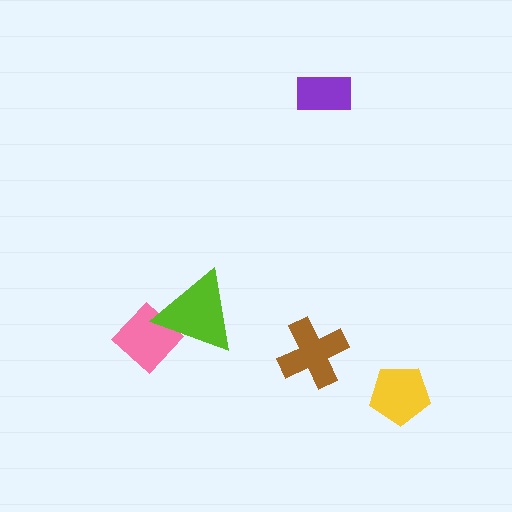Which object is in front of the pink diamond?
The lime triangle is in front of the pink diamond.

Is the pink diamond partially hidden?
Yes, it is partially covered by another shape.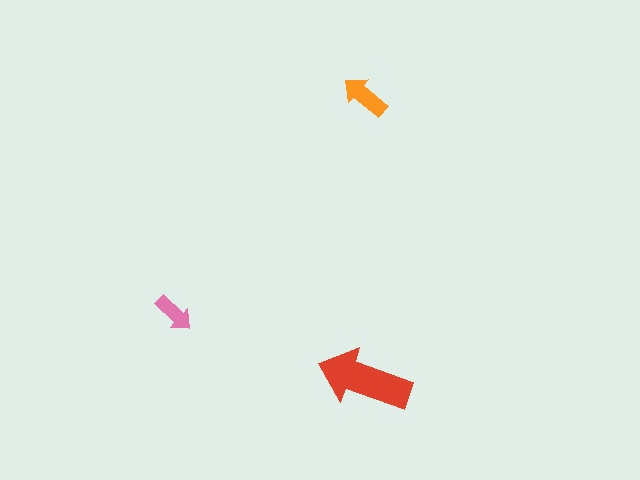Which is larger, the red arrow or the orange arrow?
The red one.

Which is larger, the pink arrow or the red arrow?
The red one.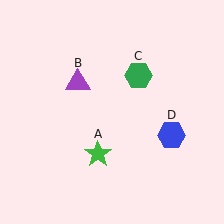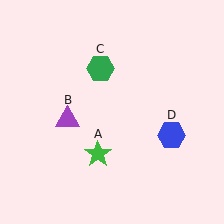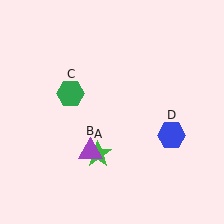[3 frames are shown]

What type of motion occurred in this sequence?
The purple triangle (object B), green hexagon (object C) rotated counterclockwise around the center of the scene.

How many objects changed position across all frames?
2 objects changed position: purple triangle (object B), green hexagon (object C).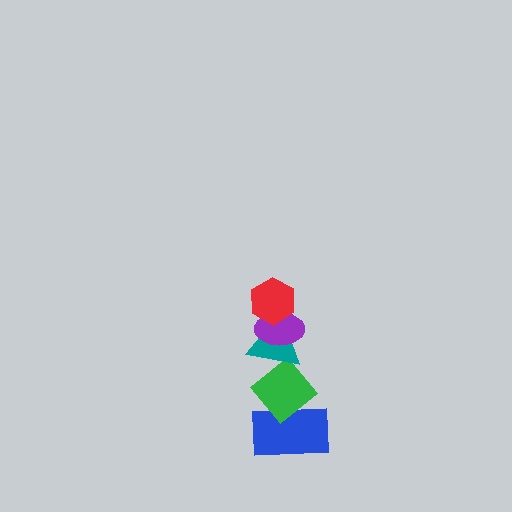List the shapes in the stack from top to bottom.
From top to bottom: the red hexagon, the purple ellipse, the teal triangle, the green diamond, the blue rectangle.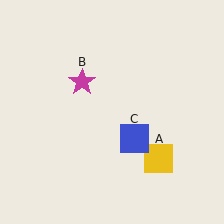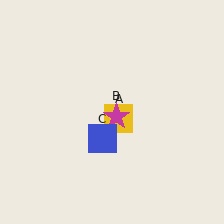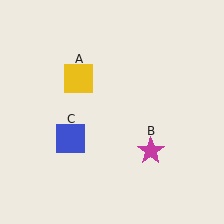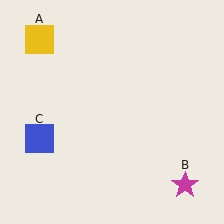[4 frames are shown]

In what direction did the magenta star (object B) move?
The magenta star (object B) moved down and to the right.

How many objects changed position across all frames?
3 objects changed position: yellow square (object A), magenta star (object B), blue square (object C).